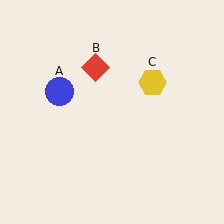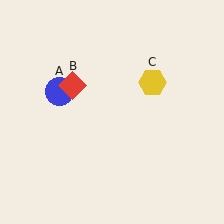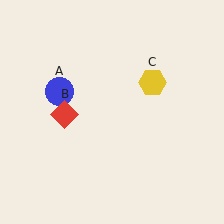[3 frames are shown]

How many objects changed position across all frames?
1 object changed position: red diamond (object B).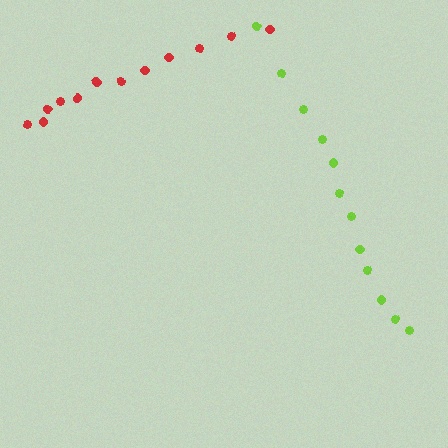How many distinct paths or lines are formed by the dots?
There are 2 distinct paths.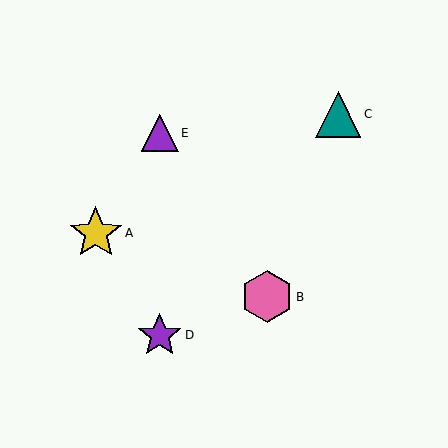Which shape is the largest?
The yellow star (labeled A) is the largest.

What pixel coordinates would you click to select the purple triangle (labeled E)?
Click at (160, 133) to select the purple triangle E.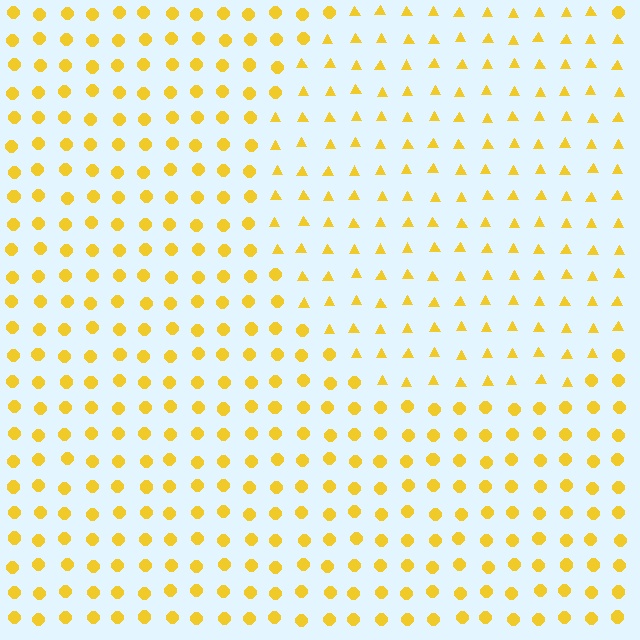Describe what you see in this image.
The image is filled with small yellow elements arranged in a uniform grid. A circle-shaped region contains triangles, while the surrounding area contains circles. The boundary is defined purely by the change in element shape.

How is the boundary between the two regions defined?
The boundary is defined by a change in element shape: triangles inside vs. circles outside. All elements share the same color and spacing.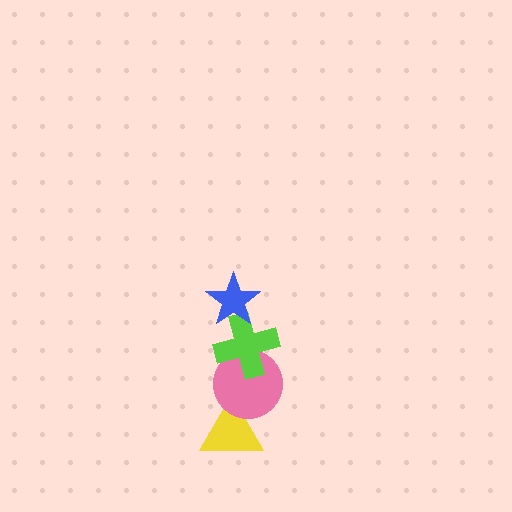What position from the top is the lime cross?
The lime cross is 2nd from the top.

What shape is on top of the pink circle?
The lime cross is on top of the pink circle.